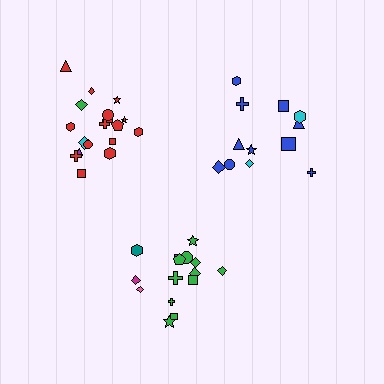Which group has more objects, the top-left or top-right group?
The top-left group.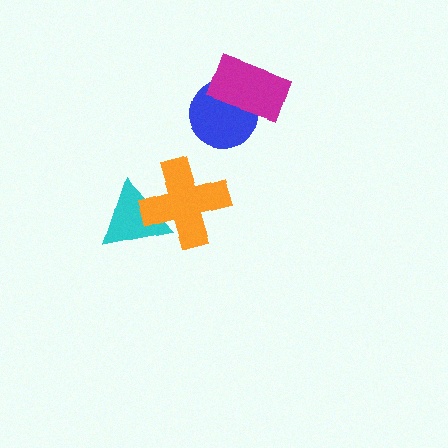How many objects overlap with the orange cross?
1 object overlaps with the orange cross.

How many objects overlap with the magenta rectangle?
1 object overlaps with the magenta rectangle.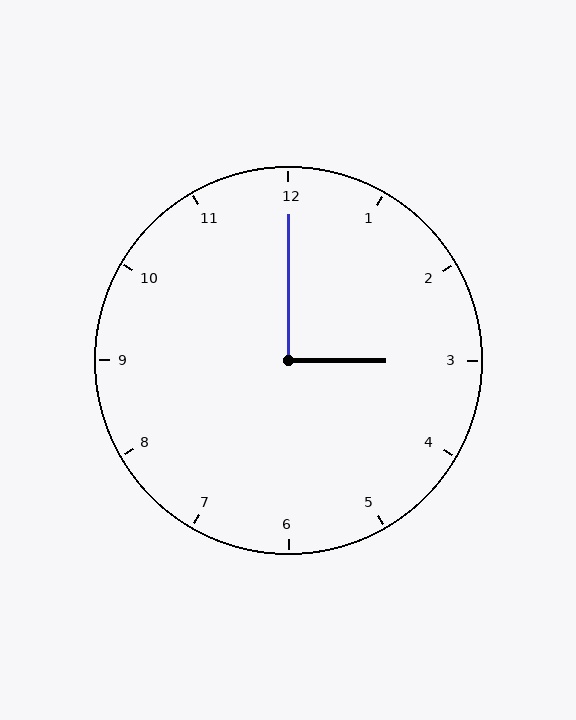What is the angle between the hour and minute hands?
Approximately 90 degrees.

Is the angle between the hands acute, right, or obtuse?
It is right.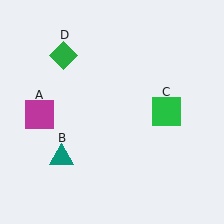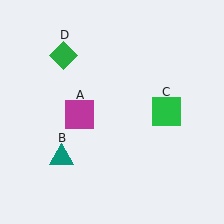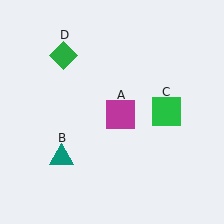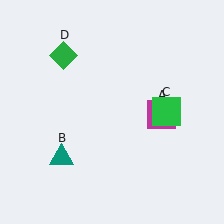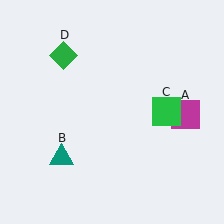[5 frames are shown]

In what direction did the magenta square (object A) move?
The magenta square (object A) moved right.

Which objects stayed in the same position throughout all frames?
Teal triangle (object B) and green square (object C) and green diamond (object D) remained stationary.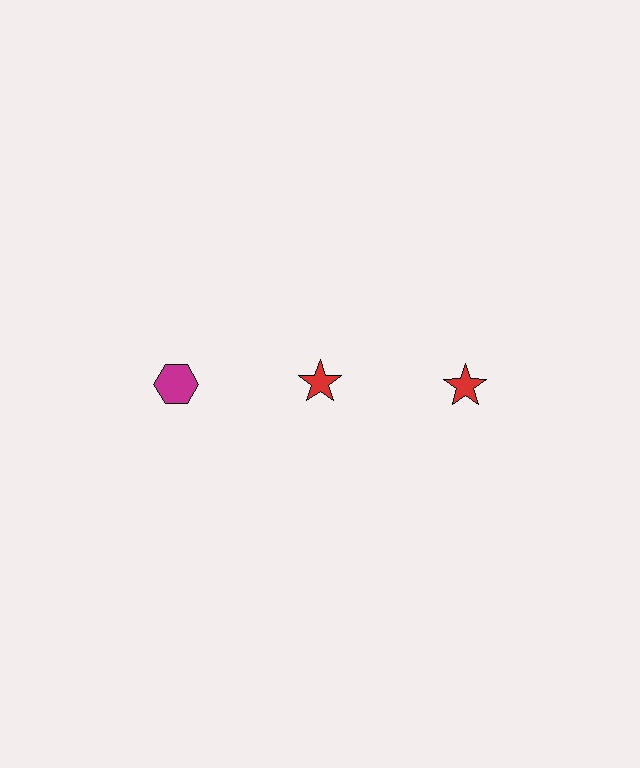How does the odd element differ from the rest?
It differs in both color (magenta instead of red) and shape (hexagon instead of star).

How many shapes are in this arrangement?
There are 3 shapes arranged in a grid pattern.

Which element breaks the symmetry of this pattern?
The magenta hexagon in the top row, leftmost column breaks the symmetry. All other shapes are red stars.